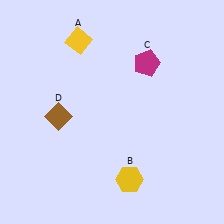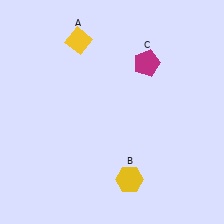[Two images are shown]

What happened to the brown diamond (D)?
The brown diamond (D) was removed in Image 2. It was in the bottom-left area of Image 1.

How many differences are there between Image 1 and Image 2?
There is 1 difference between the two images.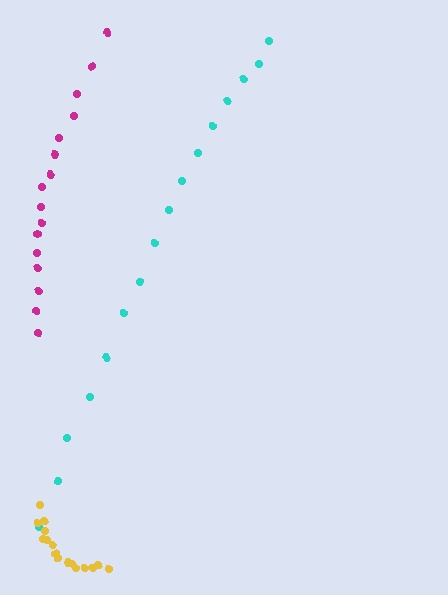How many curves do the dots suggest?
There are 3 distinct paths.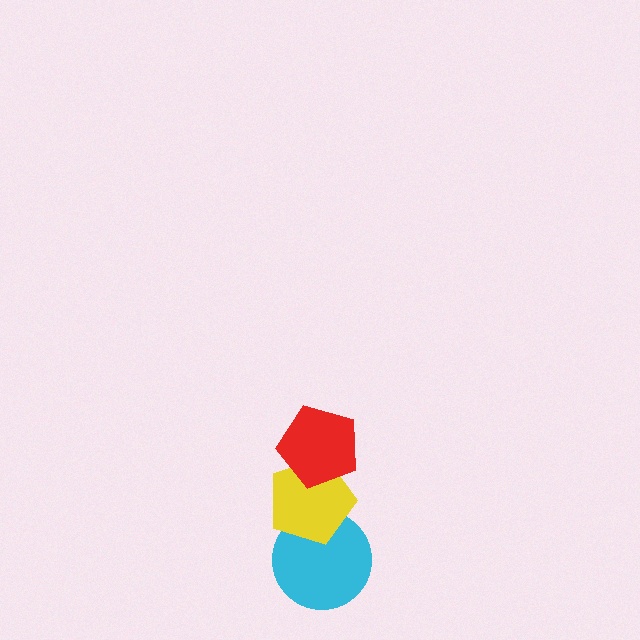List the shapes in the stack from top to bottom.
From top to bottom: the red pentagon, the yellow pentagon, the cyan circle.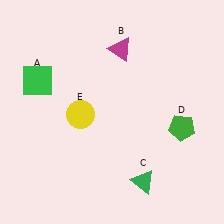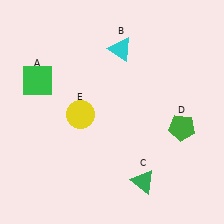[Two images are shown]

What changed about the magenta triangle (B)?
In Image 1, B is magenta. In Image 2, it changed to cyan.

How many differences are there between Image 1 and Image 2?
There is 1 difference between the two images.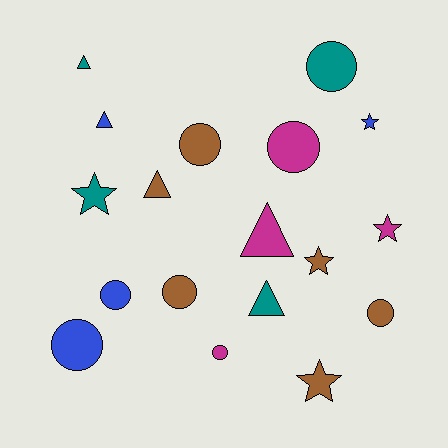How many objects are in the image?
There are 18 objects.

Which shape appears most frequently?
Circle, with 8 objects.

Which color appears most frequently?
Brown, with 6 objects.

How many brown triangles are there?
There is 1 brown triangle.